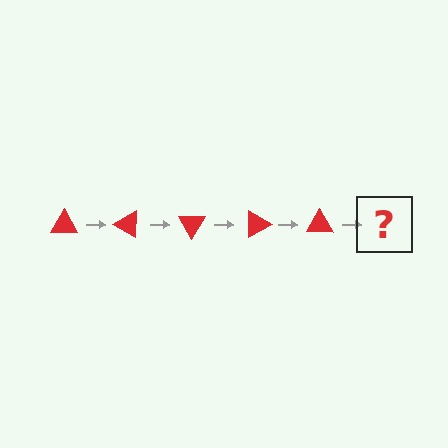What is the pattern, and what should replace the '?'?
The pattern is that the triangle rotates 30 degrees each step. The '?' should be a red triangle rotated 150 degrees.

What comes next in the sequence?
The next element should be a red triangle rotated 150 degrees.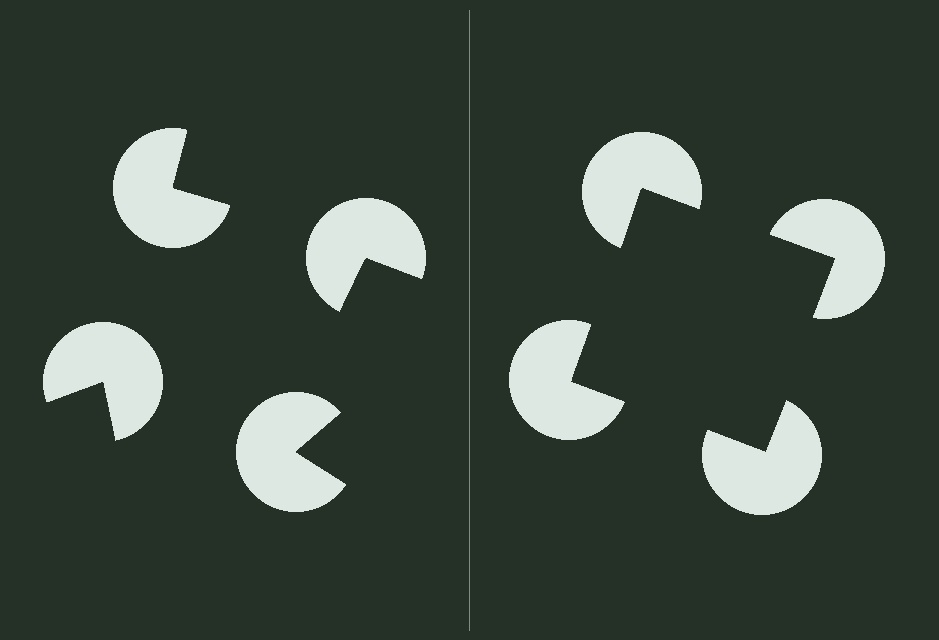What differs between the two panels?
The pac-man discs are positioned identically on both sides; only the wedge orientations differ. On the right they align to a square; on the left they are misaligned.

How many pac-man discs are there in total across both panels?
8 — 4 on each side.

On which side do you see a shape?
An illusory square appears on the right side. On the left side the wedge cuts are rotated, so no coherent shape forms.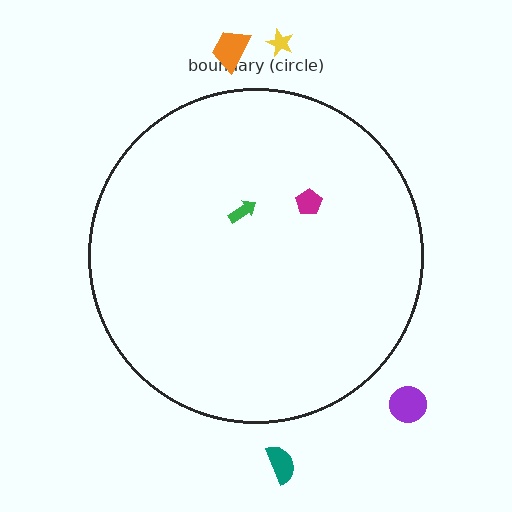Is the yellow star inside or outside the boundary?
Outside.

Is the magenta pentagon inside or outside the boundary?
Inside.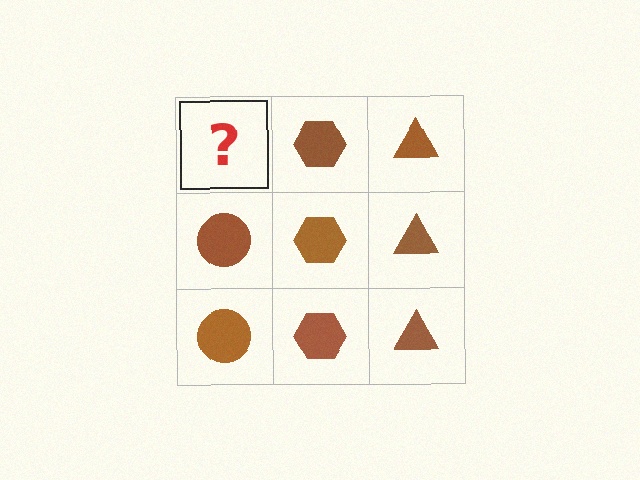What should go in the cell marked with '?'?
The missing cell should contain a brown circle.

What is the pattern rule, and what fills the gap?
The rule is that each column has a consistent shape. The gap should be filled with a brown circle.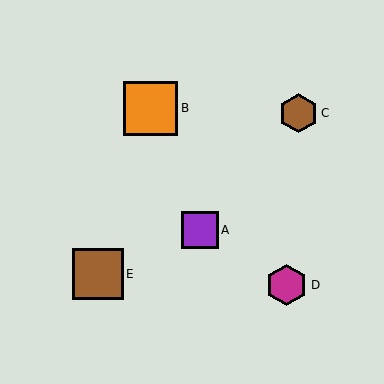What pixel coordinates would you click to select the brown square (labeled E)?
Click at (98, 274) to select the brown square E.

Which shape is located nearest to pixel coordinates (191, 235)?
The purple square (labeled A) at (200, 230) is nearest to that location.